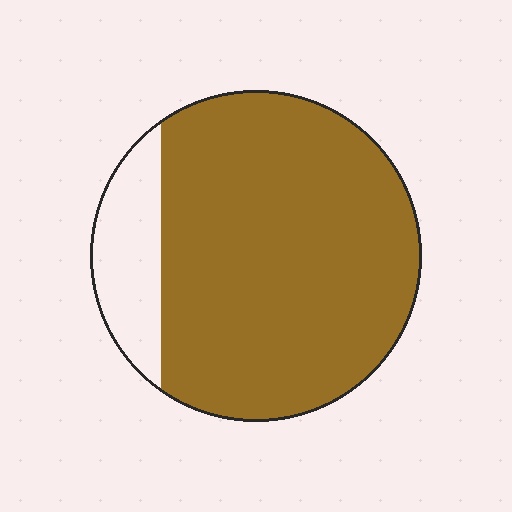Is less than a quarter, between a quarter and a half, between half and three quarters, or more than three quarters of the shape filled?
More than three quarters.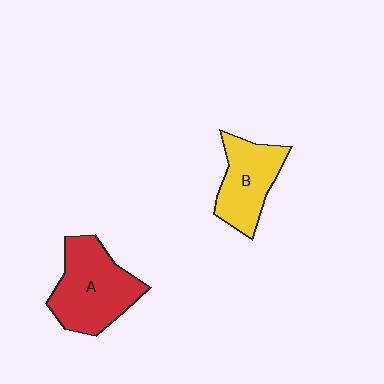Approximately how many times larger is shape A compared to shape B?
Approximately 1.3 times.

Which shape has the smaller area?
Shape B (yellow).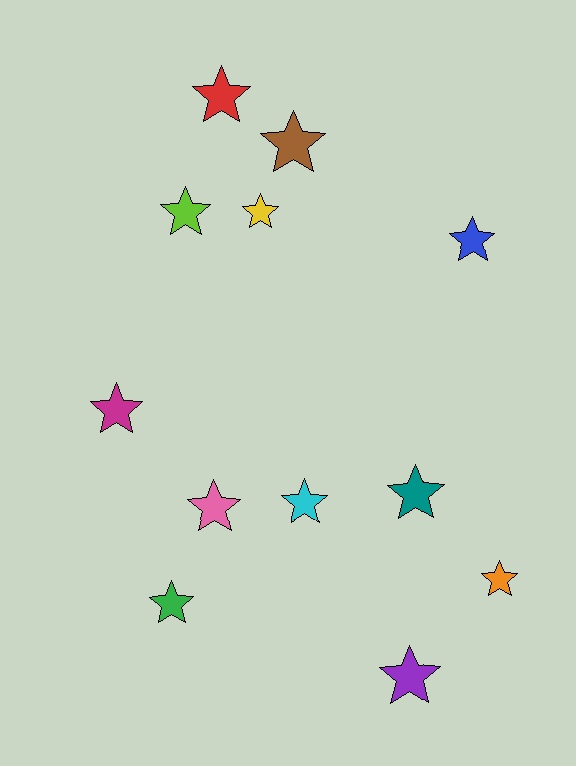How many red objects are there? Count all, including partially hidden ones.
There is 1 red object.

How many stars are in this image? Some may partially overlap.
There are 12 stars.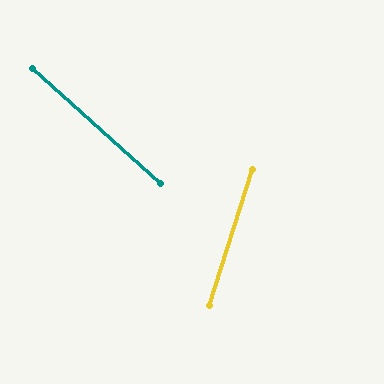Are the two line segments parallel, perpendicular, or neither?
Neither parallel nor perpendicular — they differ by about 66°.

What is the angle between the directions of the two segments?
Approximately 66 degrees.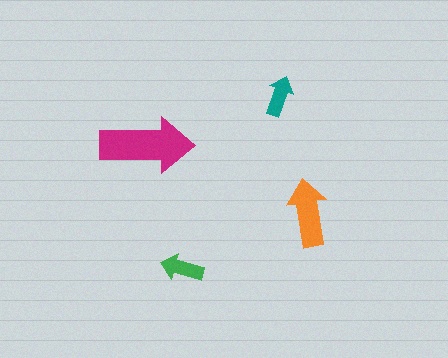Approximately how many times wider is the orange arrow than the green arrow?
About 1.5 times wider.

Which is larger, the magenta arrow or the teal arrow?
The magenta one.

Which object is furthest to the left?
The magenta arrow is leftmost.